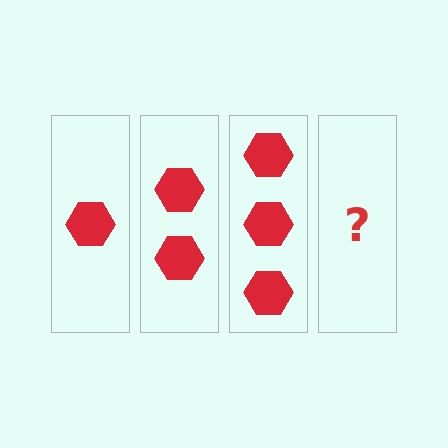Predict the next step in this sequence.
The next step is 4 hexagons.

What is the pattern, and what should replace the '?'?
The pattern is that each step adds one more hexagon. The '?' should be 4 hexagons.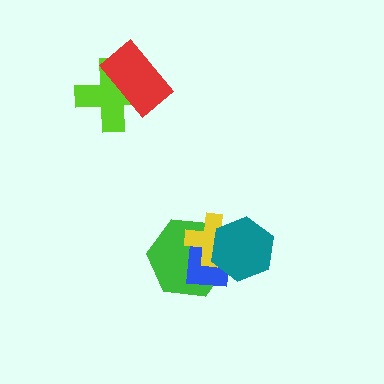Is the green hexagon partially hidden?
Yes, it is partially covered by another shape.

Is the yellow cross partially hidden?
Yes, it is partially covered by another shape.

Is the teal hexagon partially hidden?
No, no other shape covers it.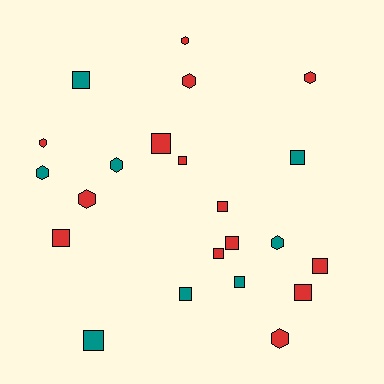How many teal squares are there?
There are 5 teal squares.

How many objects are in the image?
There are 22 objects.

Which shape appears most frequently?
Square, with 13 objects.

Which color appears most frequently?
Red, with 14 objects.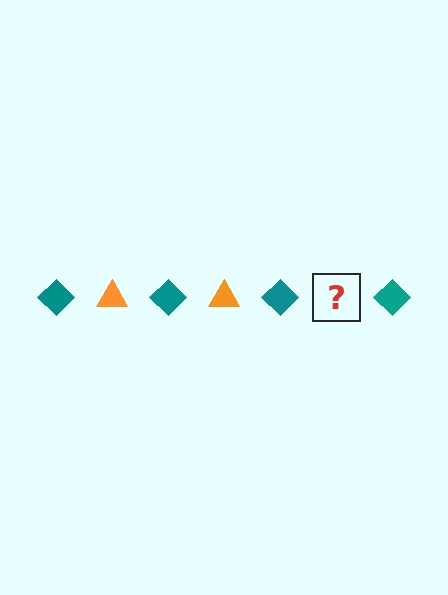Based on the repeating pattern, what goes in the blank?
The blank should be an orange triangle.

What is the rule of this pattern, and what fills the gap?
The rule is that the pattern alternates between teal diamond and orange triangle. The gap should be filled with an orange triangle.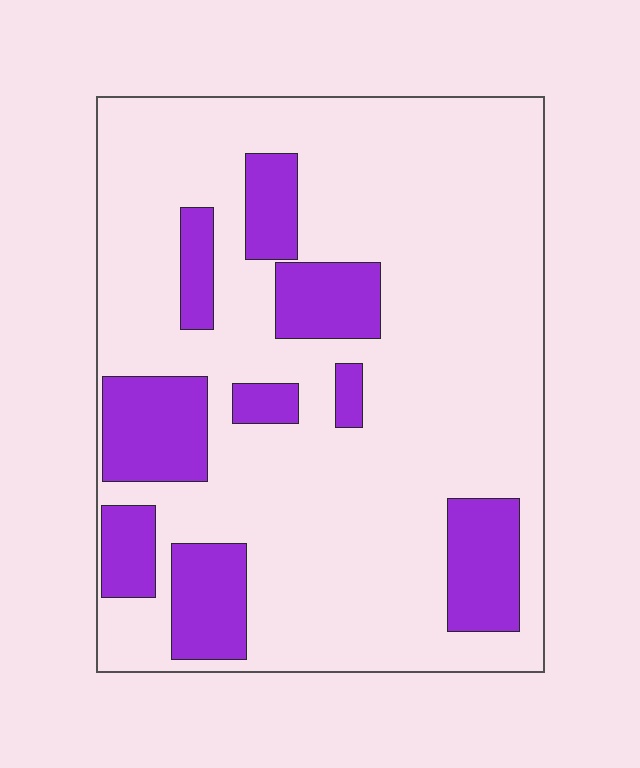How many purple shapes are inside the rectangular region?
9.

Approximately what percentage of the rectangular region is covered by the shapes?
Approximately 20%.